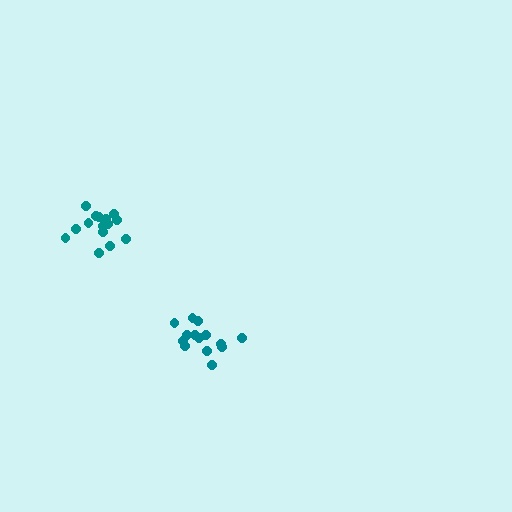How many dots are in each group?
Group 1: 14 dots, Group 2: 15 dots (29 total).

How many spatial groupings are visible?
There are 2 spatial groupings.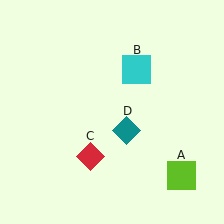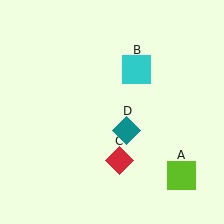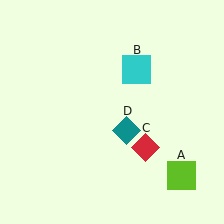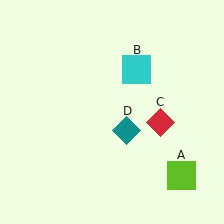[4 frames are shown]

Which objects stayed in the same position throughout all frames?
Lime square (object A) and cyan square (object B) and teal diamond (object D) remained stationary.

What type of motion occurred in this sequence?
The red diamond (object C) rotated counterclockwise around the center of the scene.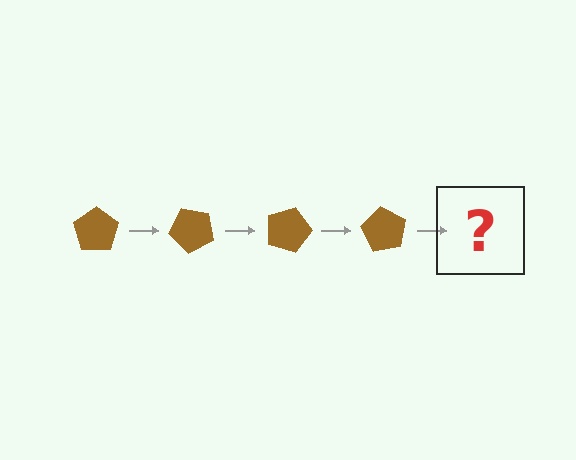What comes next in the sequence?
The next element should be a brown pentagon rotated 180 degrees.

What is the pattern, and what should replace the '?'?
The pattern is that the pentagon rotates 45 degrees each step. The '?' should be a brown pentagon rotated 180 degrees.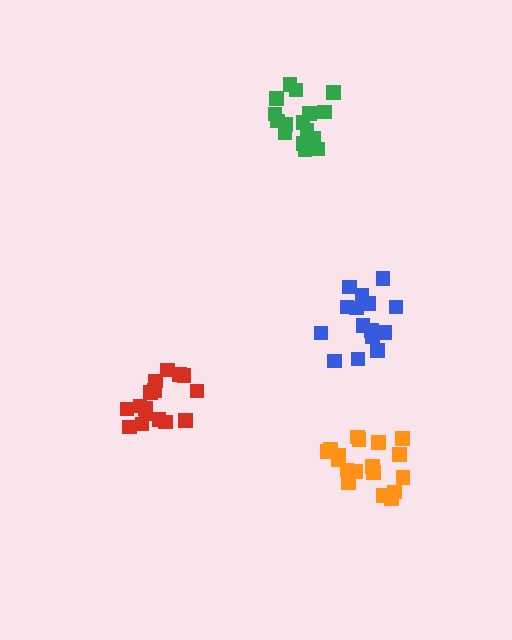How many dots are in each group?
Group 1: 16 dots, Group 2: 16 dots, Group 3: 16 dots, Group 4: 18 dots (66 total).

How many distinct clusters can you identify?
There are 4 distinct clusters.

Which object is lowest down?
The orange cluster is bottommost.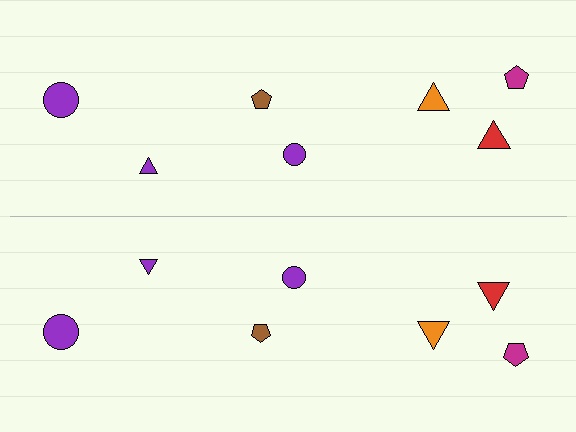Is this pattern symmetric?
Yes, this pattern has bilateral (reflection) symmetry.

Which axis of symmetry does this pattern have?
The pattern has a horizontal axis of symmetry running through the center of the image.